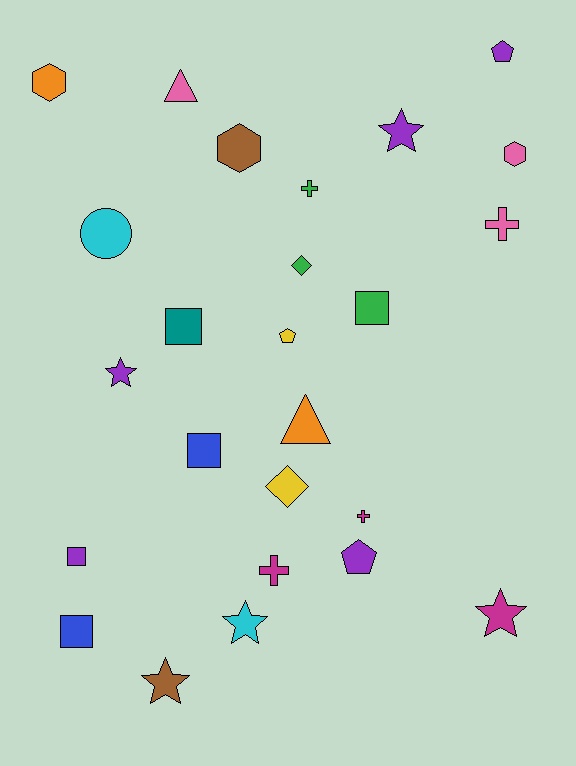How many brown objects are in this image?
There are 2 brown objects.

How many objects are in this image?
There are 25 objects.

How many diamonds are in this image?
There are 2 diamonds.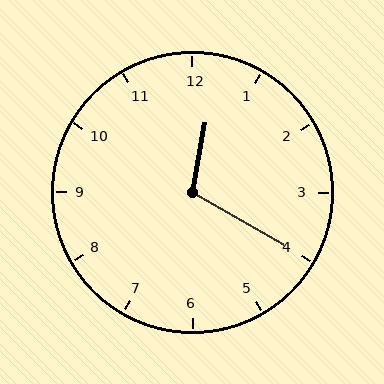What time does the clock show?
12:20.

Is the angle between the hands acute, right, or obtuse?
It is obtuse.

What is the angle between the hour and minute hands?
Approximately 110 degrees.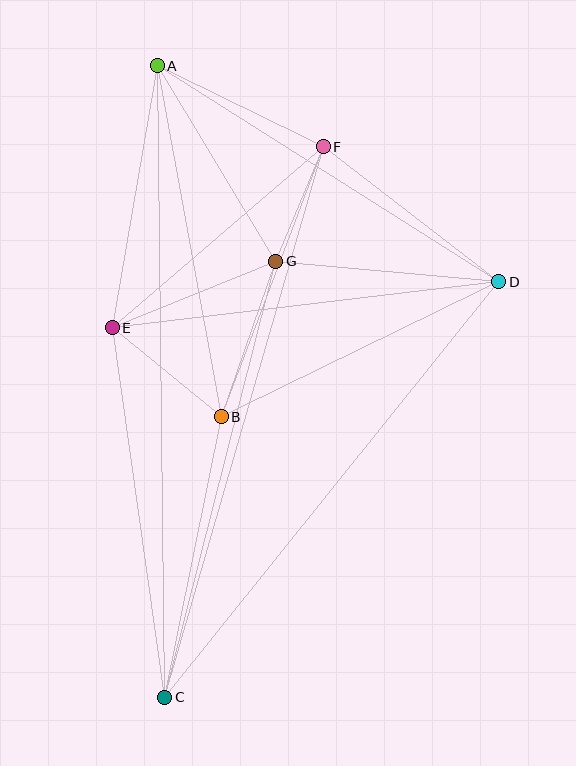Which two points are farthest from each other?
Points A and C are farthest from each other.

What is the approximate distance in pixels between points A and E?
The distance between A and E is approximately 266 pixels.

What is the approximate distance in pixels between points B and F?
The distance between B and F is approximately 288 pixels.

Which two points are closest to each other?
Points F and G are closest to each other.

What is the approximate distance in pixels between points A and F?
The distance between A and F is approximately 185 pixels.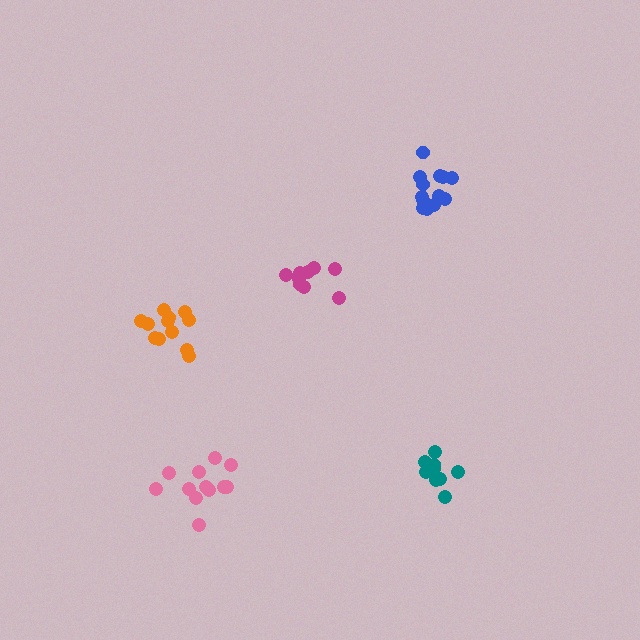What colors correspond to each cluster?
The clusters are colored: orange, teal, magenta, blue, pink.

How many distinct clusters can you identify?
There are 5 distinct clusters.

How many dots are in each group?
Group 1: 12 dots, Group 2: 10 dots, Group 3: 9 dots, Group 4: 13 dots, Group 5: 12 dots (56 total).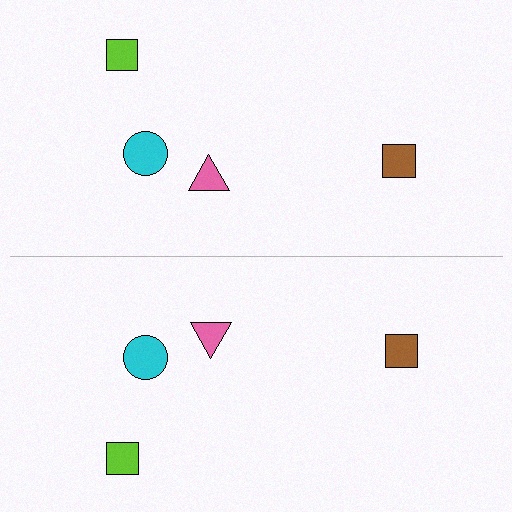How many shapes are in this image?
There are 8 shapes in this image.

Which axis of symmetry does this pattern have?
The pattern has a horizontal axis of symmetry running through the center of the image.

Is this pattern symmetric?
Yes, this pattern has bilateral (reflection) symmetry.